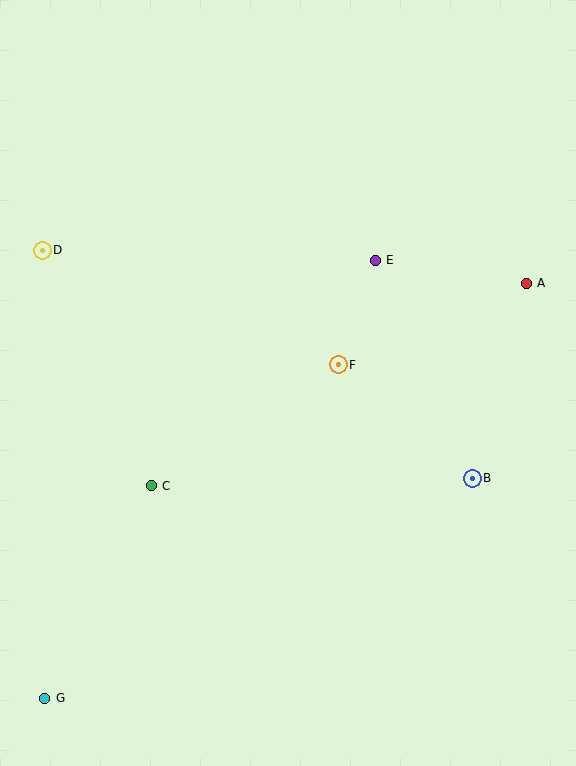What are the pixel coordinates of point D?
Point D is at (42, 250).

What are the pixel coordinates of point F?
Point F is at (338, 365).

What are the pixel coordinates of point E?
Point E is at (375, 260).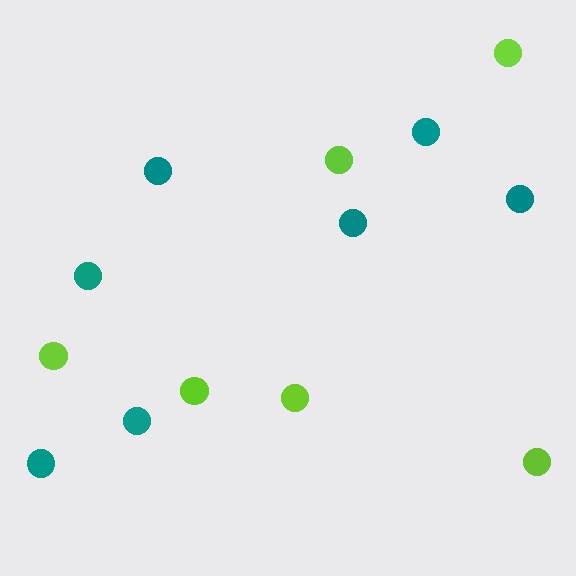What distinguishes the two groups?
There are 2 groups: one group of lime circles (6) and one group of teal circles (7).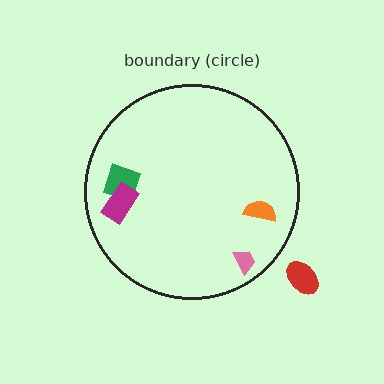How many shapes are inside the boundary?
4 inside, 1 outside.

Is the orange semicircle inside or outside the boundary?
Inside.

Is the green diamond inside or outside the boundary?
Inside.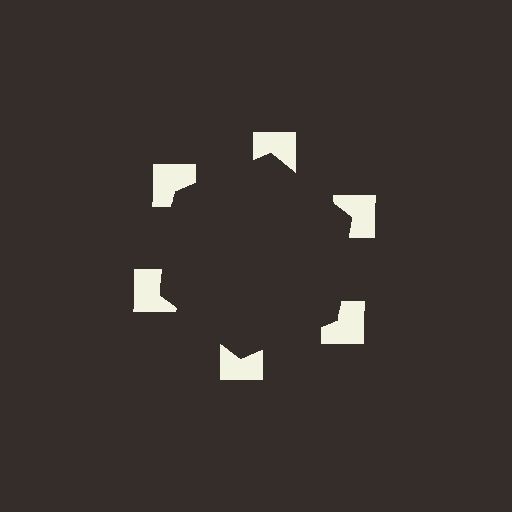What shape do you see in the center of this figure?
An illusory hexagon — its edges are inferred from the aligned wedge cuts in the notched squares, not physically drawn.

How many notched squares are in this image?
There are 6 — one at each vertex of the illusory hexagon.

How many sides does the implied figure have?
6 sides.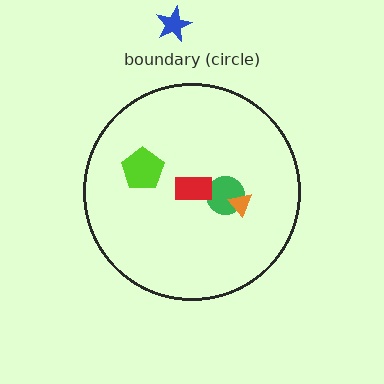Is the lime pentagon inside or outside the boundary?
Inside.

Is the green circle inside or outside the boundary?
Inside.